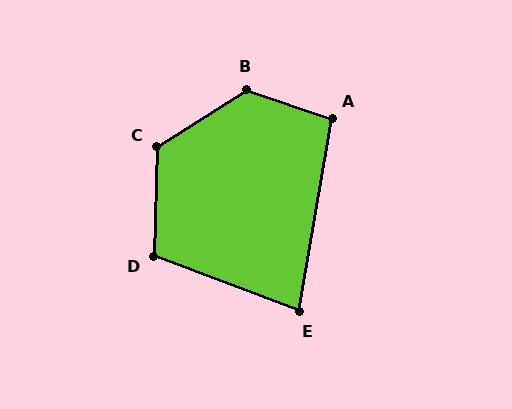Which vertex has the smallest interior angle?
E, at approximately 79 degrees.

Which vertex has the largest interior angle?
B, at approximately 129 degrees.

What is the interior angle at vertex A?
Approximately 99 degrees (obtuse).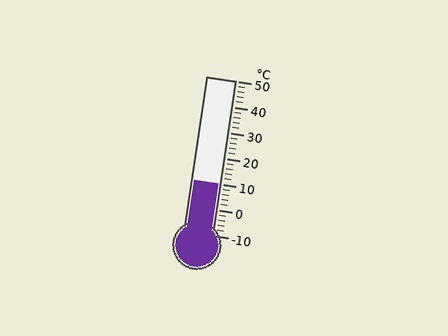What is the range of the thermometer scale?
The thermometer scale ranges from -10°C to 50°C.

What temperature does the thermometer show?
The thermometer shows approximately 10°C.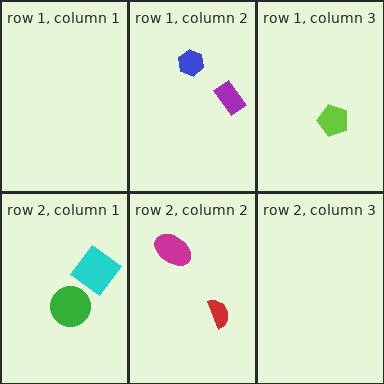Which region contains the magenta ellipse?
The row 2, column 2 region.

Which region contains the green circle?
The row 2, column 1 region.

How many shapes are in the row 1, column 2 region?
2.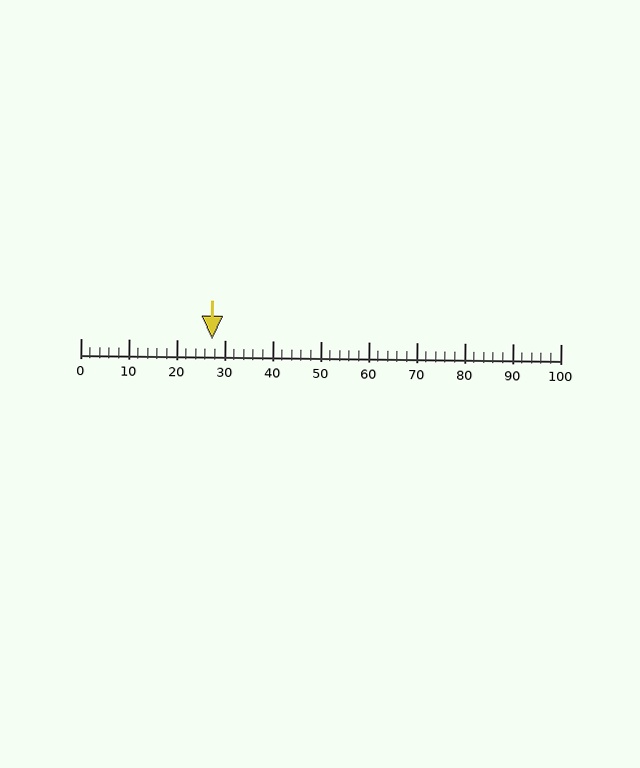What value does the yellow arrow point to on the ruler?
The yellow arrow points to approximately 27.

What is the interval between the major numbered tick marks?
The major tick marks are spaced 10 units apart.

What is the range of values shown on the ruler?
The ruler shows values from 0 to 100.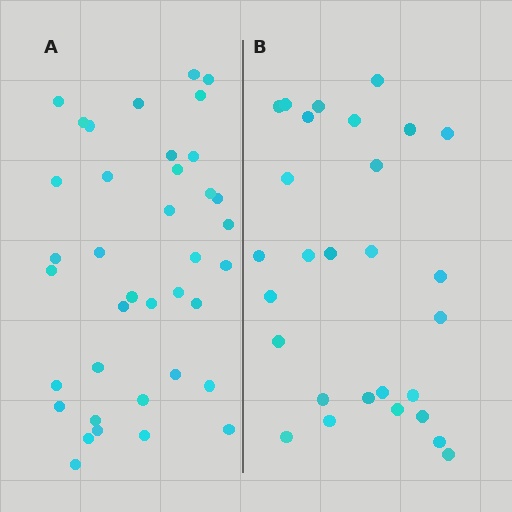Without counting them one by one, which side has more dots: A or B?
Region A (the left region) has more dots.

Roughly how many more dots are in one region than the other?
Region A has roughly 10 or so more dots than region B.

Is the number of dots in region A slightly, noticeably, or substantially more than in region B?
Region A has noticeably more, but not dramatically so. The ratio is roughly 1.4 to 1.